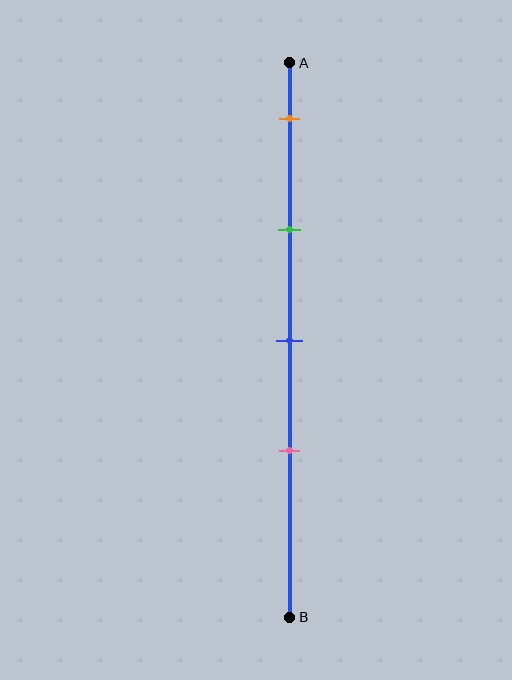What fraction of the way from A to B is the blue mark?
The blue mark is approximately 50% (0.5) of the way from A to B.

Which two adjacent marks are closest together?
The blue and pink marks are the closest adjacent pair.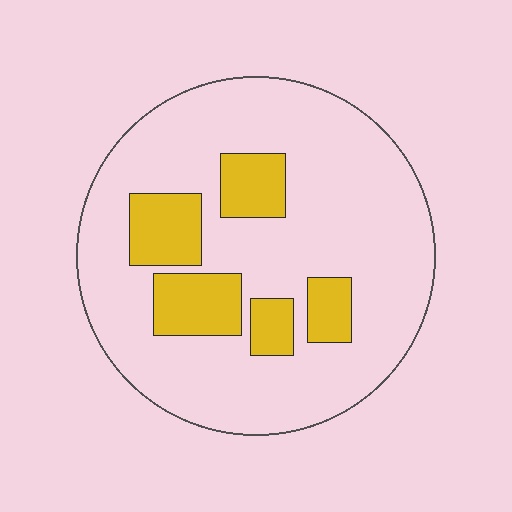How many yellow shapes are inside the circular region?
5.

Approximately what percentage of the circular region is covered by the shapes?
Approximately 20%.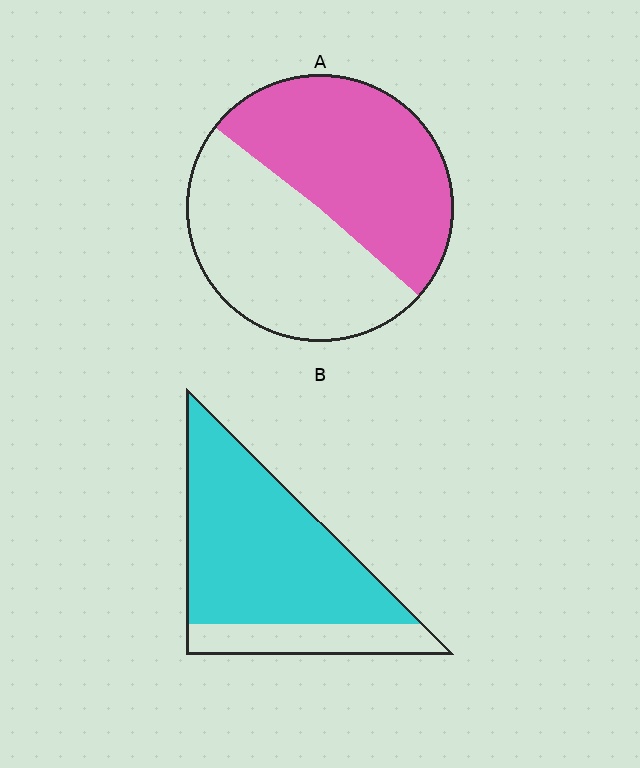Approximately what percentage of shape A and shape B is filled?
A is approximately 50% and B is approximately 80%.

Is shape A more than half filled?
Roughly half.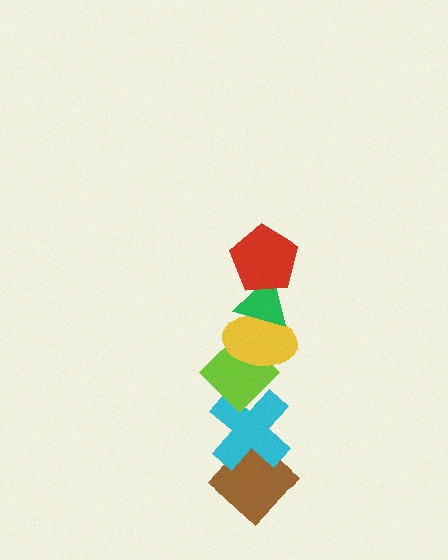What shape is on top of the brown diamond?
The cyan cross is on top of the brown diamond.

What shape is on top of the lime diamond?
The yellow ellipse is on top of the lime diamond.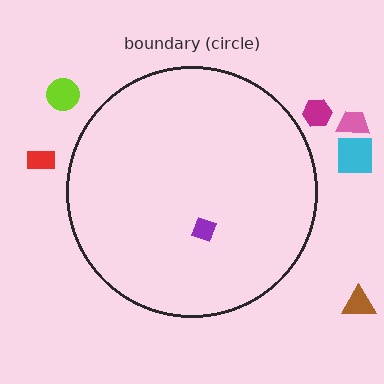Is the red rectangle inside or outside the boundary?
Outside.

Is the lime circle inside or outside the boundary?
Outside.